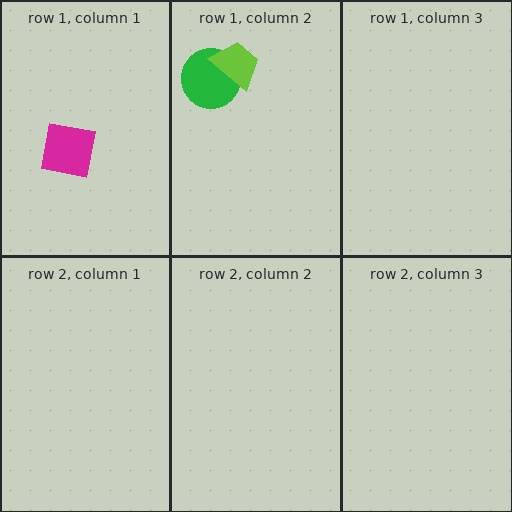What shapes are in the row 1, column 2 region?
The green circle, the lime trapezoid.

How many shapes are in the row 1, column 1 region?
1.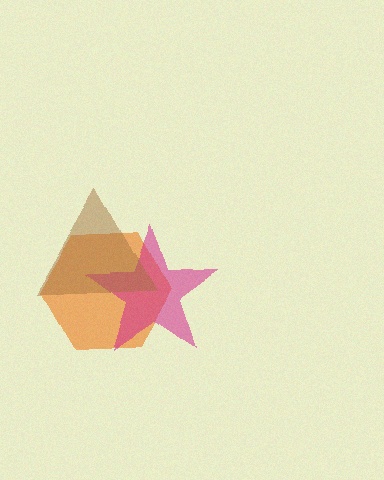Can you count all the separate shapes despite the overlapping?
Yes, there are 3 separate shapes.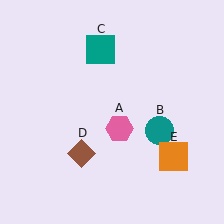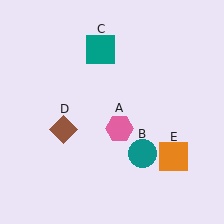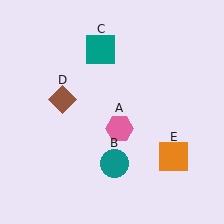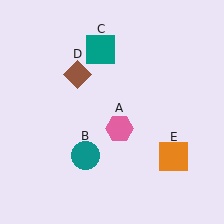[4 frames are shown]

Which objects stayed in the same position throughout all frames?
Pink hexagon (object A) and teal square (object C) and orange square (object E) remained stationary.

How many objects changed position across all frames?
2 objects changed position: teal circle (object B), brown diamond (object D).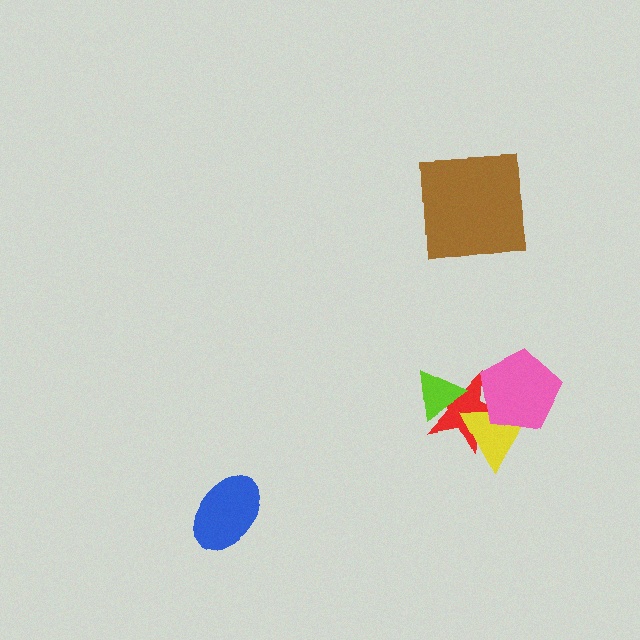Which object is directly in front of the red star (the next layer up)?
The lime triangle is directly in front of the red star.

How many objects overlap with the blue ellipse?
0 objects overlap with the blue ellipse.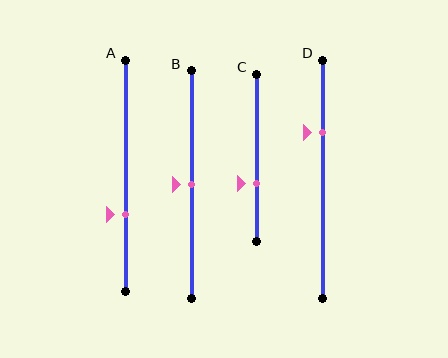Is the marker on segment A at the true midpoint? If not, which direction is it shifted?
No, the marker on segment A is shifted downward by about 17% of the segment length.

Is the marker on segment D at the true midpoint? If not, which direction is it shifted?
No, the marker on segment D is shifted upward by about 19% of the segment length.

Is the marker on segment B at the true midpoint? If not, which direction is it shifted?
Yes, the marker on segment B is at the true midpoint.